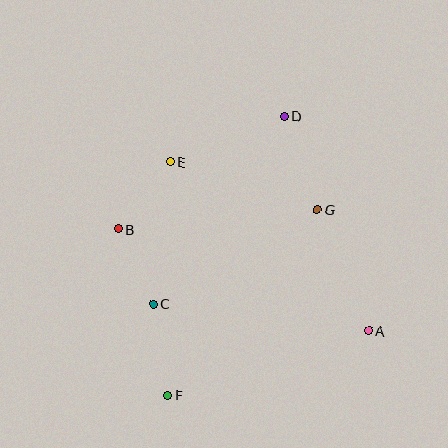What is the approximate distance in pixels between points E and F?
The distance between E and F is approximately 234 pixels.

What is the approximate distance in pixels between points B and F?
The distance between B and F is approximately 174 pixels.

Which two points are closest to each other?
Points B and C are closest to each other.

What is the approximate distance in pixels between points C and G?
The distance between C and G is approximately 189 pixels.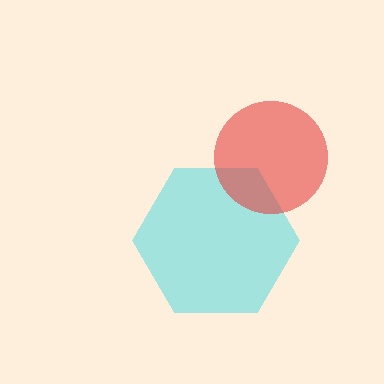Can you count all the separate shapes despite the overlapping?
Yes, there are 2 separate shapes.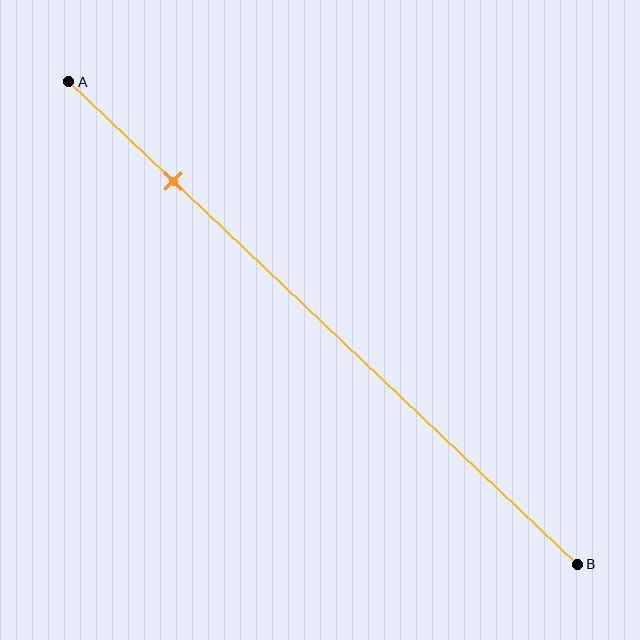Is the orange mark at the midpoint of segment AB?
No, the mark is at about 20% from A, not at the 50% midpoint.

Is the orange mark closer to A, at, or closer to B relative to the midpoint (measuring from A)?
The orange mark is closer to point A than the midpoint of segment AB.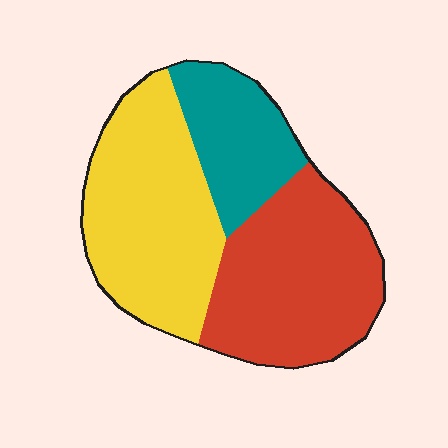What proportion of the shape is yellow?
Yellow takes up about two fifths (2/5) of the shape.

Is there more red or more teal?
Red.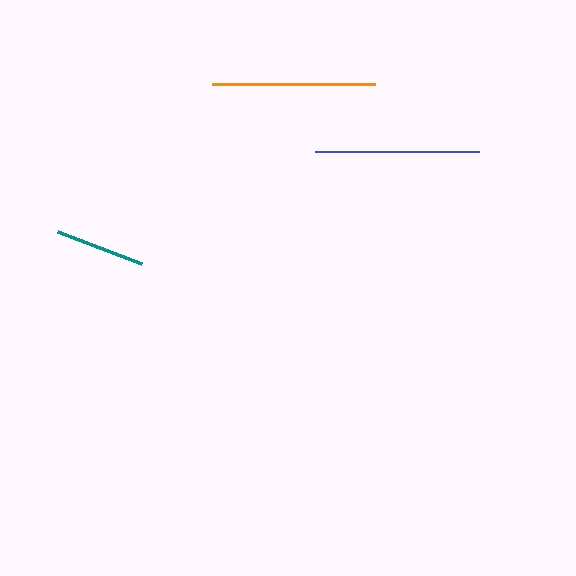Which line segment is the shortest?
The teal line is the shortest at approximately 91 pixels.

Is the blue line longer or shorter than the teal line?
The blue line is longer than the teal line.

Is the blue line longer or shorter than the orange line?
The orange line is longer than the blue line.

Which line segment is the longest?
The orange line is the longest at approximately 163 pixels.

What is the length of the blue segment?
The blue segment is approximately 163 pixels long.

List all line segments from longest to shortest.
From longest to shortest: orange, blue, teal.